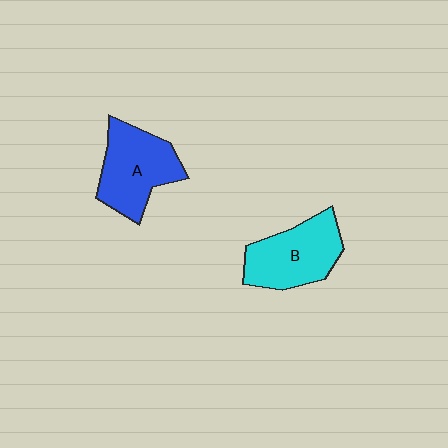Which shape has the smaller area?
Shape B (cyan).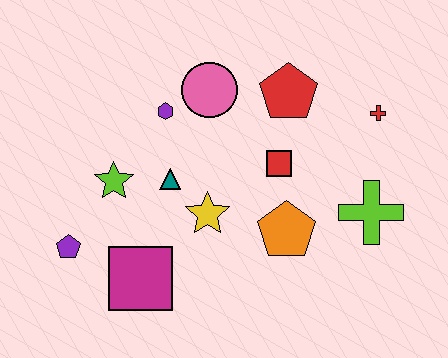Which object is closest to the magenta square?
The purple pentagon is closest to the magenta square.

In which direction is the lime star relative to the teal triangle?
The lime star is to the left of the teal triangle.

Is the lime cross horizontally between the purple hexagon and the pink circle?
No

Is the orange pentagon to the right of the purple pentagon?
Yes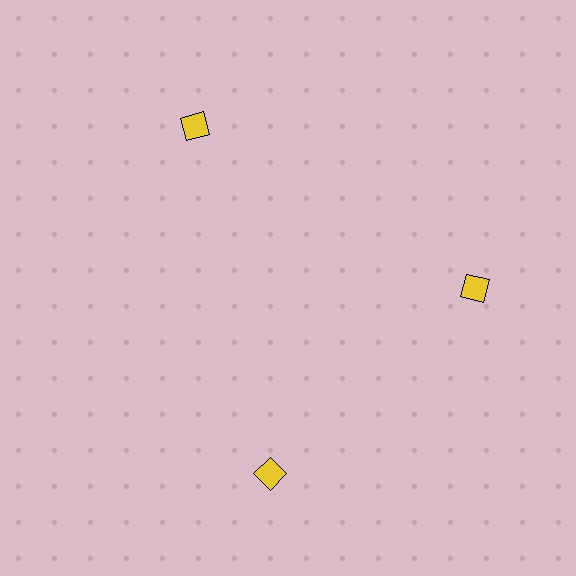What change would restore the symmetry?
The symmetry would be restored by rotating it back into even spacing with its neighbors so that all 3 squares sit at equal angles and equal distance from the center.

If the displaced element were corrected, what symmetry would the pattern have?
It would have 3-fold rotational symmetry — the pattern would map onto itself every 120 degrees.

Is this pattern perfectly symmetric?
No. The 3 yellow squares are arranged in a ring, but one element near the 7 o'clock position is rotated out of alignment along the ring, breaking the 3-fold rotational symmetry.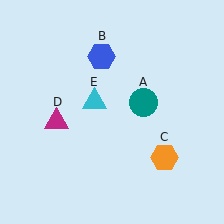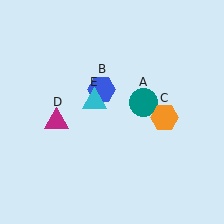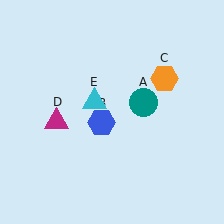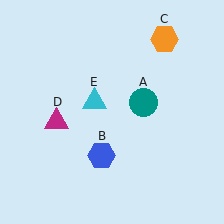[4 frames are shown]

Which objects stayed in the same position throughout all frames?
Teal circle (object A) and magenta triangle (object D) and cyan triangle (object E) remained stationary.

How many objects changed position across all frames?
2 objects changed position: blue hexagon (object B), orange hexagon (object C).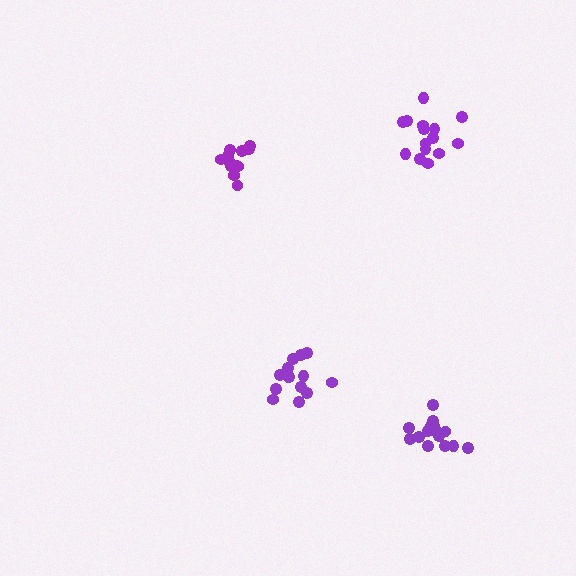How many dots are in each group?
Group 1: 16 dots, Group 2: 14 dots, Group 3: 14 dots, Group 4: 15 dots (59 total).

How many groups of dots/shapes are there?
There are 4 groups.